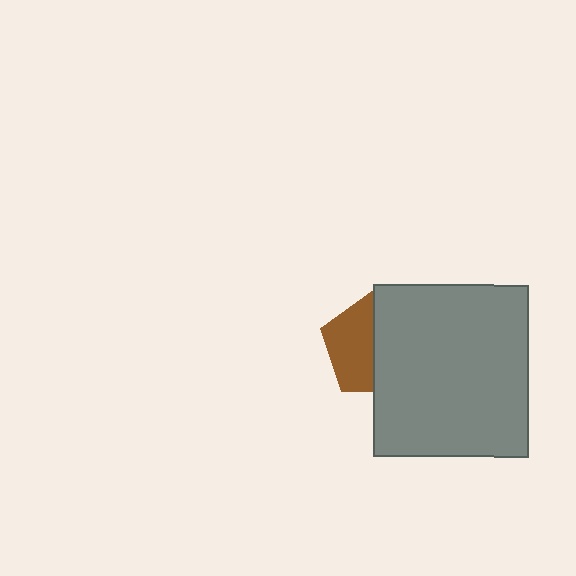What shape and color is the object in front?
The object in front is a gray rectangle.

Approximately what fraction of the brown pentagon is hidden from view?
Roughly 51% of the brown pentagon is hidden behind the gray rectangle.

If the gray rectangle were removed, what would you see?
You would see the complete brown pentagon.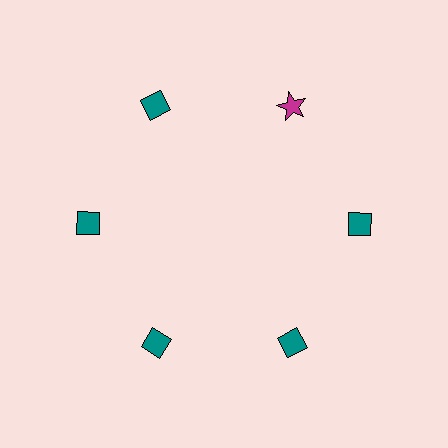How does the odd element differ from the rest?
It differs in both color (magenta instead of teal) and shape (star instead of diamond).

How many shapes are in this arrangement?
There are 6 shapes arranged in a ring pattern.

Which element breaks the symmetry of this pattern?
The magenta star at roughly the 1 o'clock position breaks the symmetry. All other shapes are teal diamonds.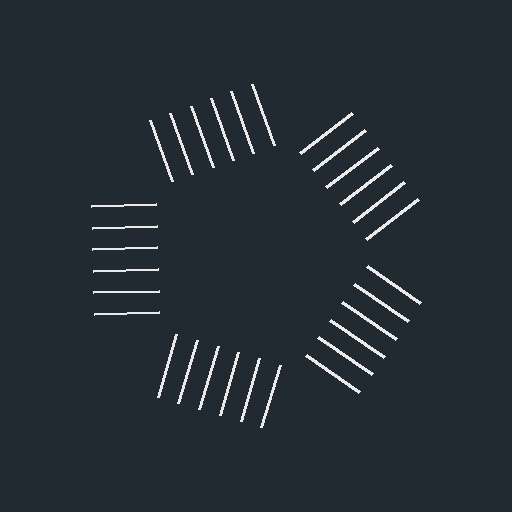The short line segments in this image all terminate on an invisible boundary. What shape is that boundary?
An illusory pentagon — the line segments terminate on its edges but no continuous stroke is drawn.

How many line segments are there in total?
30 — 6 along each of the 5 edges.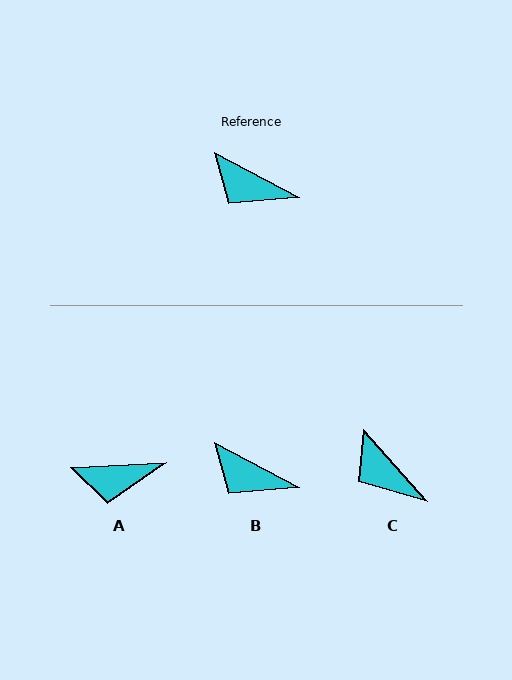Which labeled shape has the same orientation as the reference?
B.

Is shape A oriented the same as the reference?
No, it is off by about 30 degrees.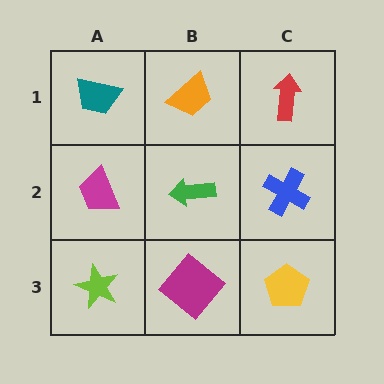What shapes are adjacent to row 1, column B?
A green arrow (row 2, column B), a teal trapezoid (row 1, column A), a red arrow (row 1, column C).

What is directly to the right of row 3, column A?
A magenta diamond.